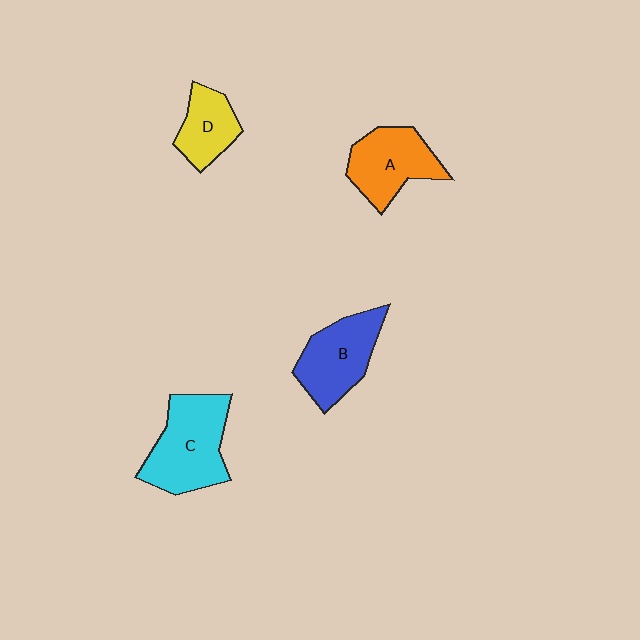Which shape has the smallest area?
Shape D (yellow).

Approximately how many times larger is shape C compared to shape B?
Approximately 1.2 times.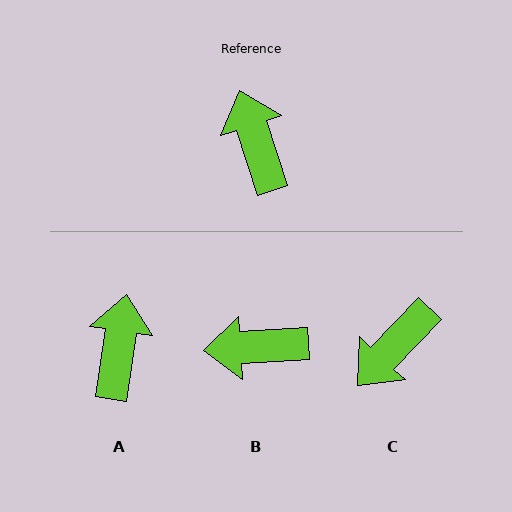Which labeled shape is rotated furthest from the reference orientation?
C, about 119 degrees away.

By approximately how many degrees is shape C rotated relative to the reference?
Approximately 119 degrees counter-clockwise.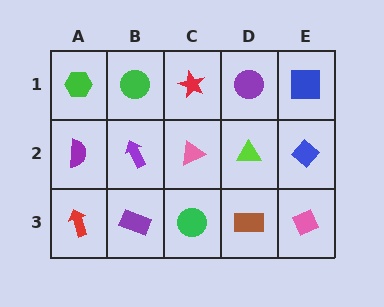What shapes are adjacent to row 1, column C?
A pink triangle (row 2, column C), a green circle (row 1, column B), a purple circle (row 1, column D).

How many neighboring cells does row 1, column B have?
3.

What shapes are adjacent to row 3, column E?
A blue diamond (row 2, column E), a brown rectangle (row 3, column D).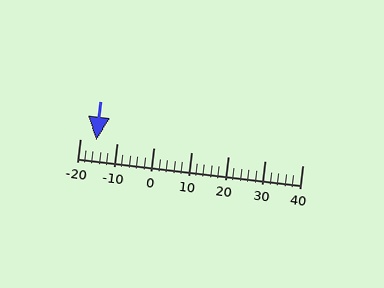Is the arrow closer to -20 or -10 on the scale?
The arrow is closer to -20.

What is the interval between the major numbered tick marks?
The major tick marks are spaced 10 units apart.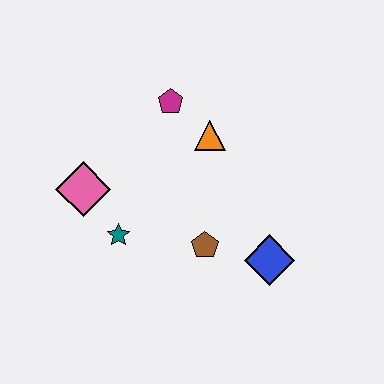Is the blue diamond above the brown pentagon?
No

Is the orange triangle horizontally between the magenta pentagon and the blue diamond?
Yes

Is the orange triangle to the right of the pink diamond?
Yes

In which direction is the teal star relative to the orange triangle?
The teal star is below the orange triangle.